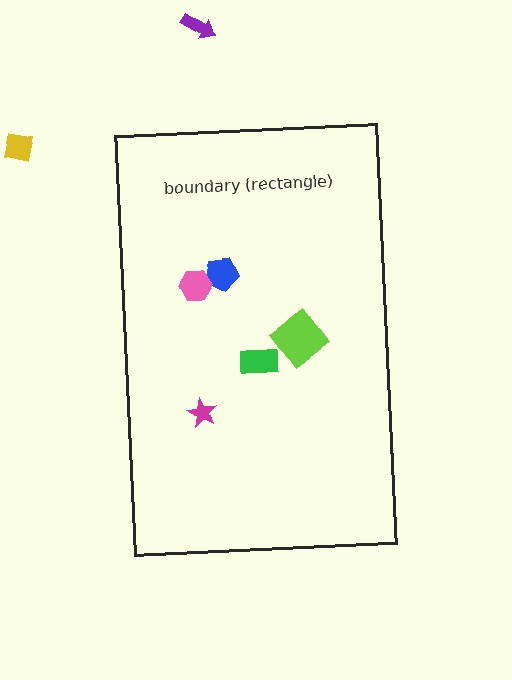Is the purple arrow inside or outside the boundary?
Outside.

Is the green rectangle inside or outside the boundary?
Inside.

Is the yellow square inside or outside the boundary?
Outside.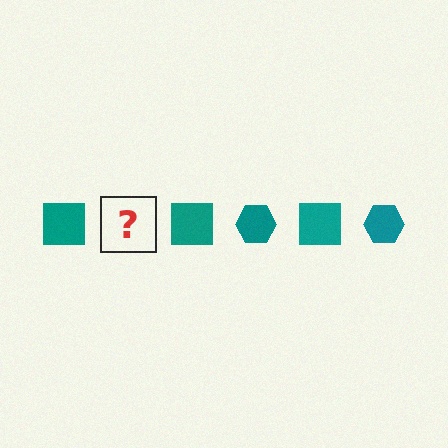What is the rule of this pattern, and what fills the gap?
The rule is that the pattern cycles through square, hexagon shapes in teal. The gap should be filled with a teal hexagon.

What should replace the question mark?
The question mark should be replaced with a teal hexagon.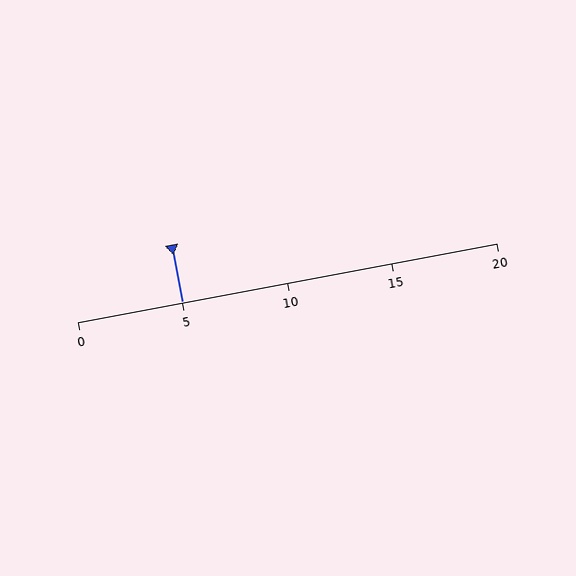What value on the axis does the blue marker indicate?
The marker indicates approximately 5.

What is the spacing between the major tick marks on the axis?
The major ticks are spaced 5 apart.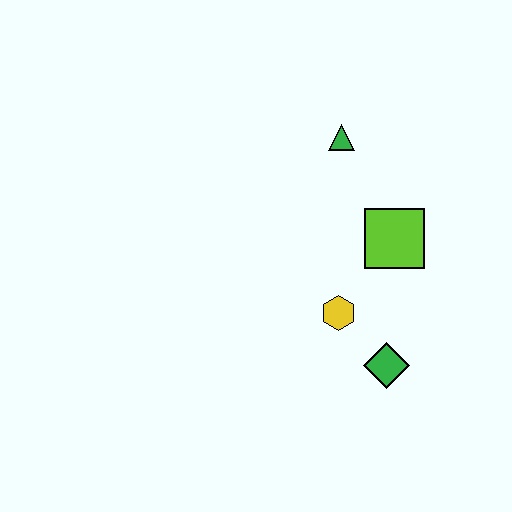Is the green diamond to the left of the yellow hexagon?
No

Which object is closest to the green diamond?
The yellow hexagon is closest to the green diamond.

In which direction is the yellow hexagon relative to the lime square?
The yellow hexagon is below the lime square.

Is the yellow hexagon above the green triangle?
No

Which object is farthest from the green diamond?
The green triangle is farthest from the green diamond.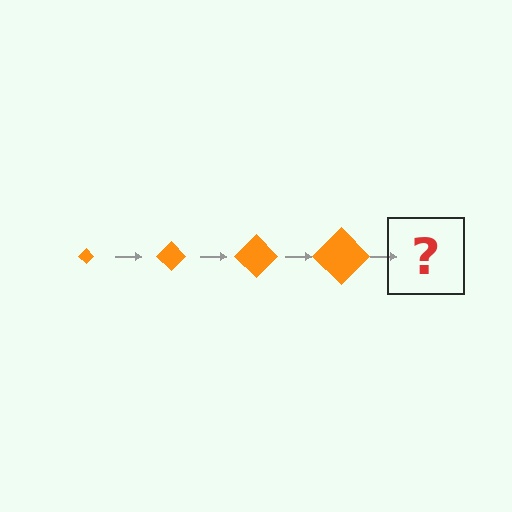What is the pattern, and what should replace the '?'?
The pattern is that the diamond gets progressively larger each step. The '?' should be an orange diamond, larger than the previous one.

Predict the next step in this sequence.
The next step is an orange diamond, larger than the previous one.